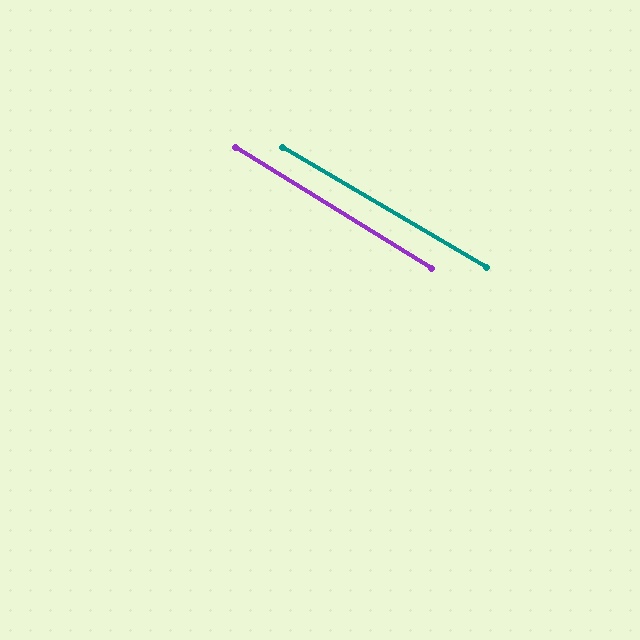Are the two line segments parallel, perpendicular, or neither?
Parallel — their directions differ by only 1.5°.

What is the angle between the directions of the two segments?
Approximately 1 degree.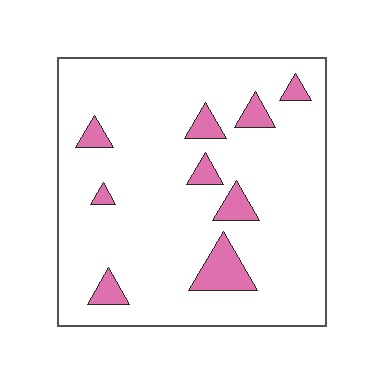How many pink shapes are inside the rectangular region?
9.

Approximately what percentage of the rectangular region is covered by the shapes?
Approximately 10%.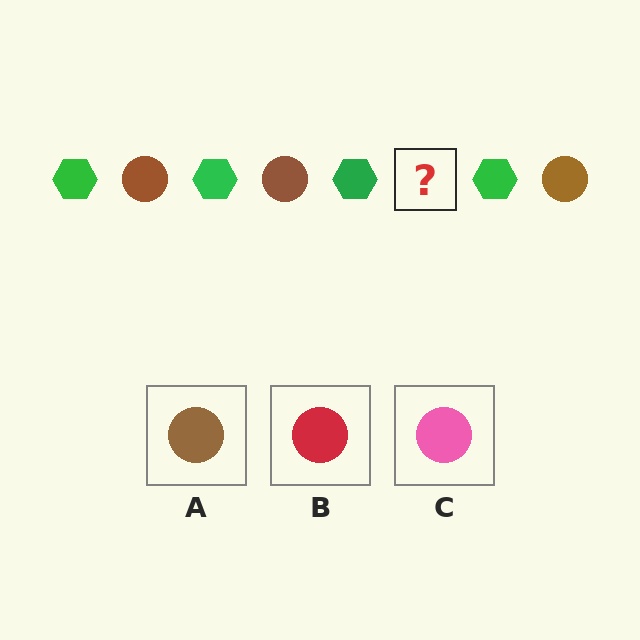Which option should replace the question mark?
Option A.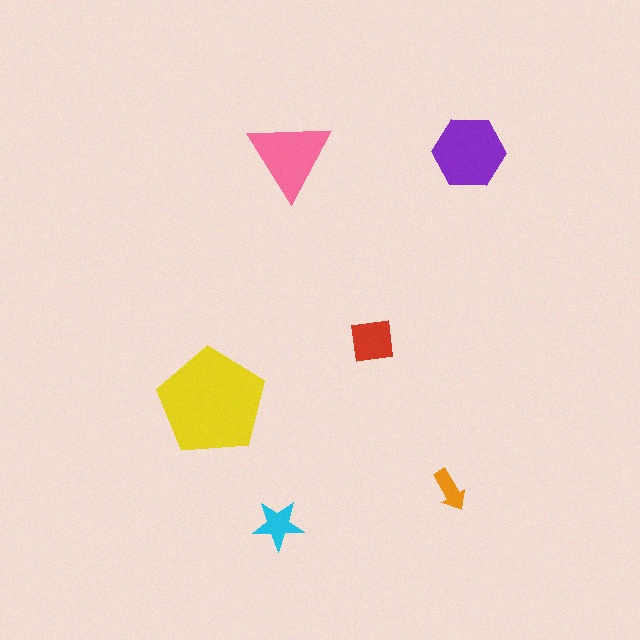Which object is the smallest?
The orange arrow.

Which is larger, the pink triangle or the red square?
The pink triangle.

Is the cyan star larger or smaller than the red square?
Smaller.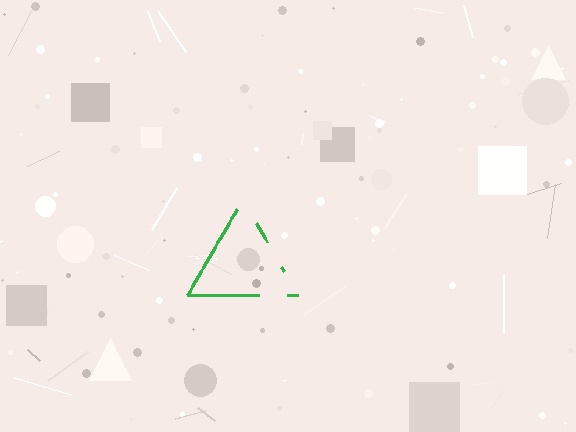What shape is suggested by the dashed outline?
The dashed outline suggests a triangle.